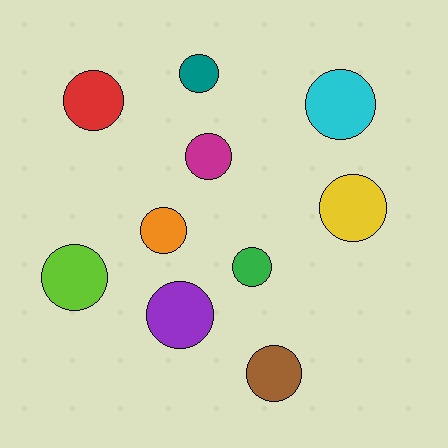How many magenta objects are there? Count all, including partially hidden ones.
There is 1 magenta object.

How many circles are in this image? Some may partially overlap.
There are 10 circles.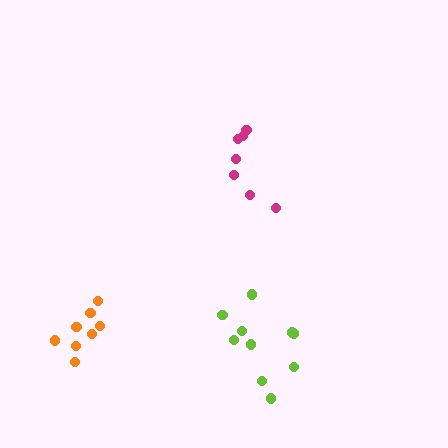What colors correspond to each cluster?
The clusters are colored: magenta, lime, orange.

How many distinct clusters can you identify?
There are 3 distinct clusters.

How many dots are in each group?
Group 1: 7 dots, Group 2: 10 dots, Group 3: 8 dots (25 total).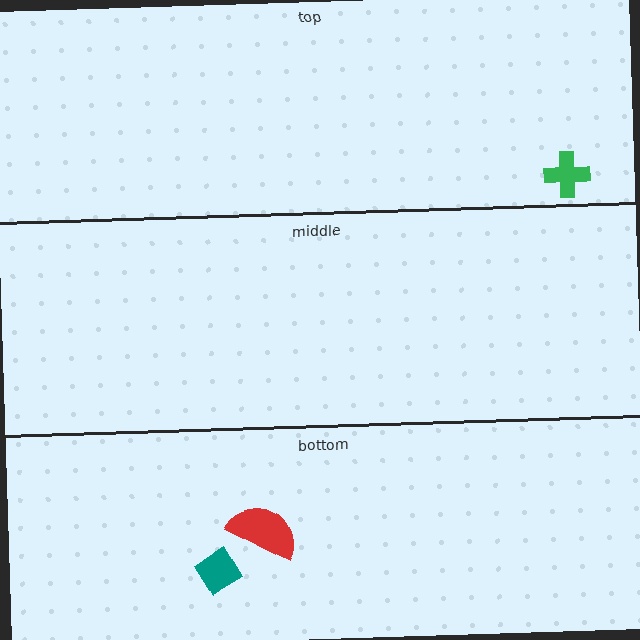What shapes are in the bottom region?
The red semicircle, the teal diamond.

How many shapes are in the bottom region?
2.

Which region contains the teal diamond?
The bottom region.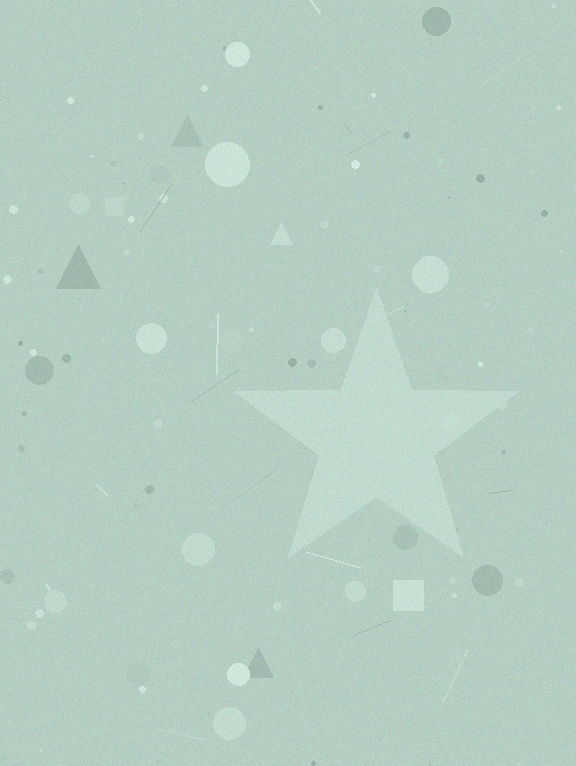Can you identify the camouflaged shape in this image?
The camouflaged shape is a star.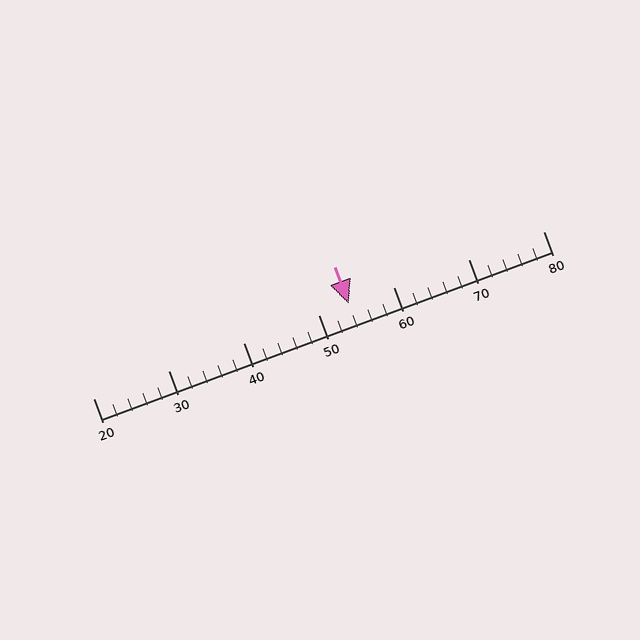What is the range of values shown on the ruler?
The ruler shows values from 20 to 80.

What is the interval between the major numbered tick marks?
The major tick marks are spaced 10 units apart.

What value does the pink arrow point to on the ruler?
The pink arrow points to approximately 54.